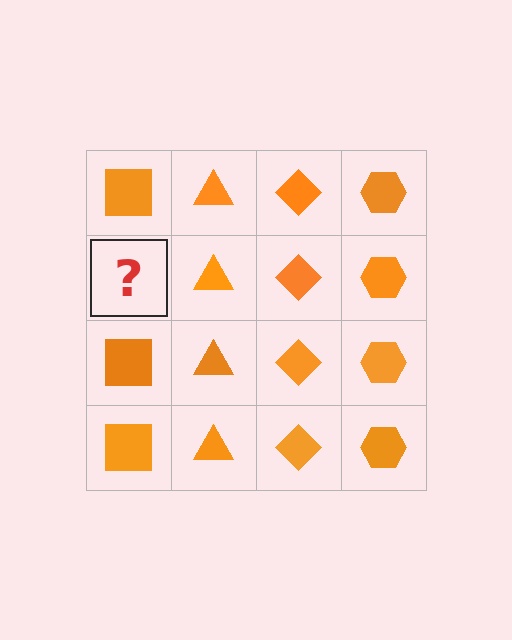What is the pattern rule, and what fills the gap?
The rule is that each column has a consistent shape. The gap should be filled with an orange square.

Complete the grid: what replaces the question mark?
The question mark should be replaced with an orange square.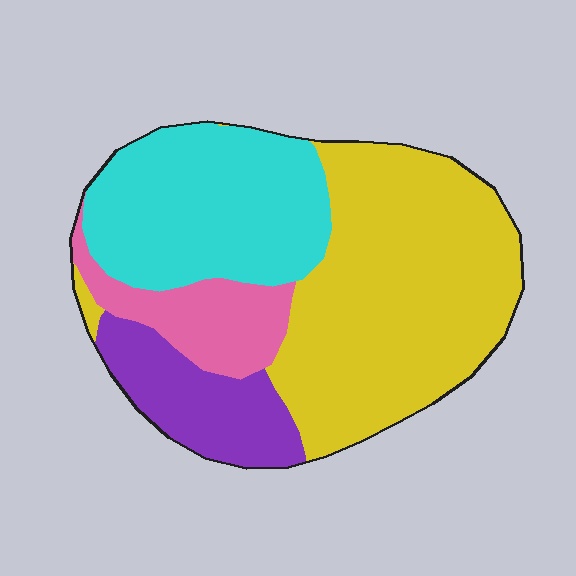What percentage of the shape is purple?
Purple covers 14% of the shape.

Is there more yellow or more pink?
Yellow.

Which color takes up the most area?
Yellow, at roughly 45%.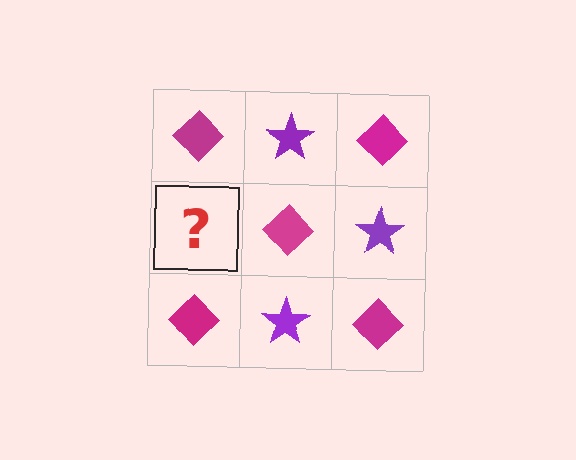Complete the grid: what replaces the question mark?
The question mark should be replaced with a purple star.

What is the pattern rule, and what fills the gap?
The rule is that it alternates magenta diamond and purple star in a checkerboard pattern. The gap should be filled with a purple star.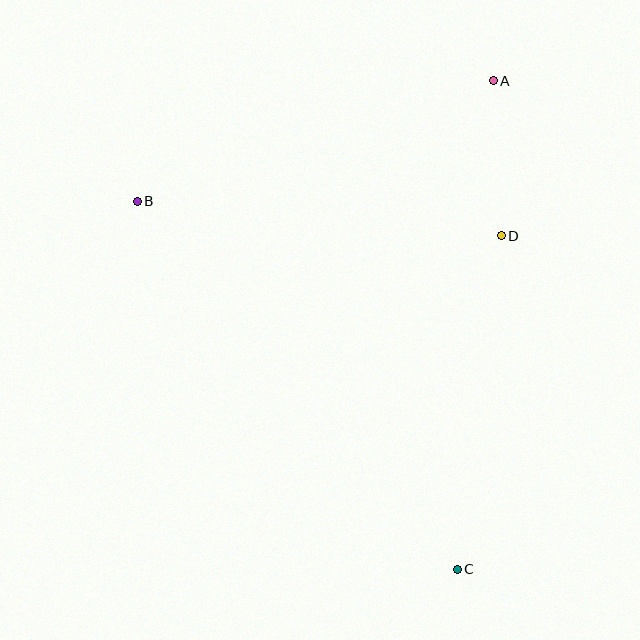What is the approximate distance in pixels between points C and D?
The distance between C and D is approximately 336 pixels.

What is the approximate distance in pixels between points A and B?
The distance between A and B is approximately 376 pixels.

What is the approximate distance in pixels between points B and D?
The distance between B and D is approximately 366 pixels.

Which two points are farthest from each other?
Points A and C are farthest from each other.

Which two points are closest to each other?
Points A and D are closest to each other.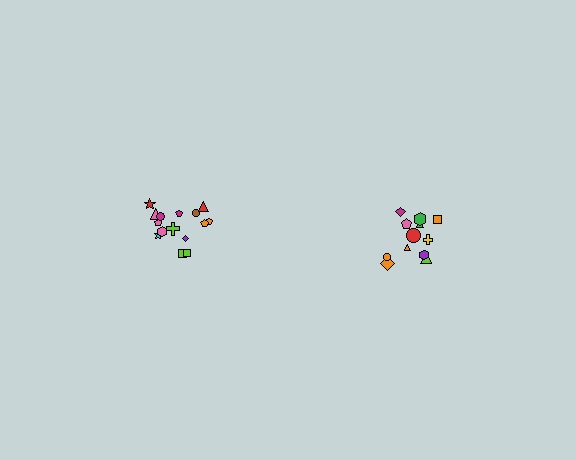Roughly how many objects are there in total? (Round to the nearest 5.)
Roughly 25 objects in total.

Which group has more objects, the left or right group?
The left group.